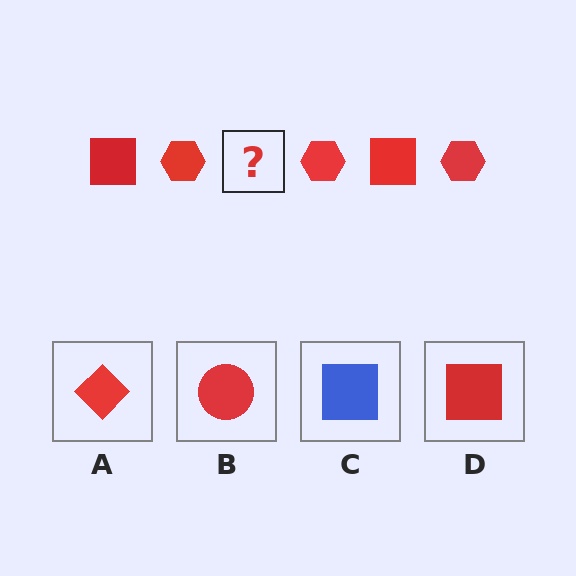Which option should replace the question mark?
Option D.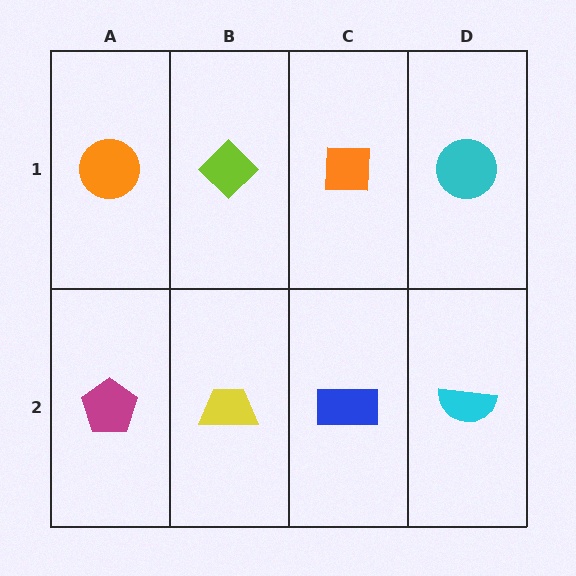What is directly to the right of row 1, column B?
An orange square.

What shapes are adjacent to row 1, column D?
A cyan semicircle (row 2, column D), an orange square (row 1, column C).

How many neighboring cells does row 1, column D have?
2.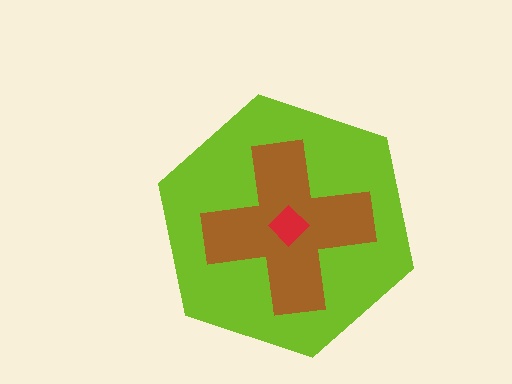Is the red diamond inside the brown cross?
Yes.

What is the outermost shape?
The lime hexagon.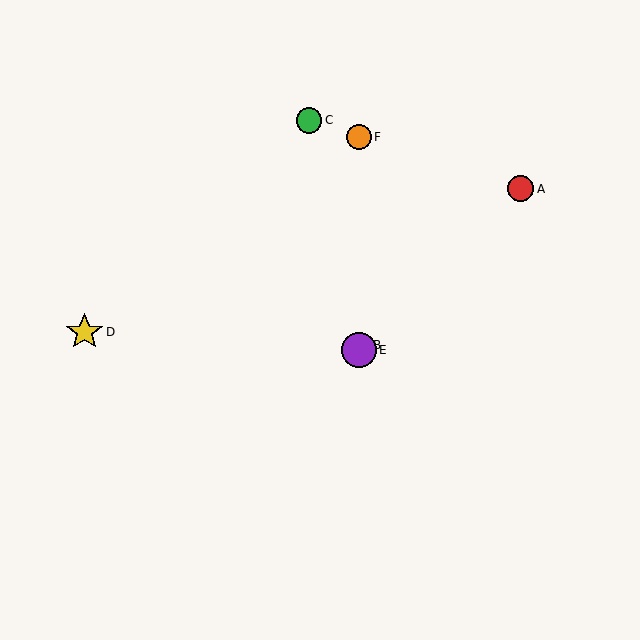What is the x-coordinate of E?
Object E is at x≈359.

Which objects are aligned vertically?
Objects B, E, F are aligned vertically.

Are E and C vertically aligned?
No, E is at x≈359 and C is at x≈309.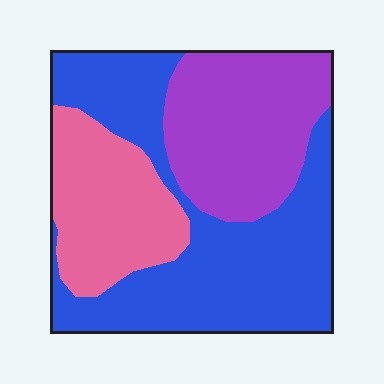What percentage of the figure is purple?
Purple takes up about one quarter (1/4) of the figure.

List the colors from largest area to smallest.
From largest to smallest: blue, purple, pink.